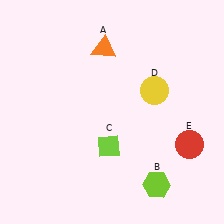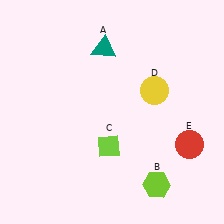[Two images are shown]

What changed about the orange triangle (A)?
In Image 1, A is orange. In Image 2, it changed to teal.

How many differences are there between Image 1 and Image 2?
There is 1 difference between the two images.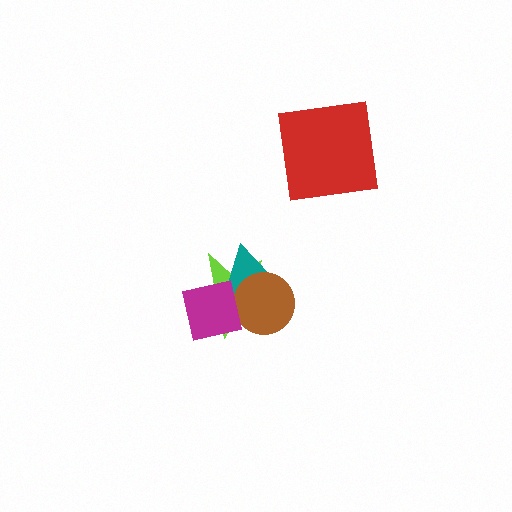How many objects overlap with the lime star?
3 objects overlap with the lime star.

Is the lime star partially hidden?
Yes, it is partially covered by another shape.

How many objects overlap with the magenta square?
2 objects overlap with the magenta square.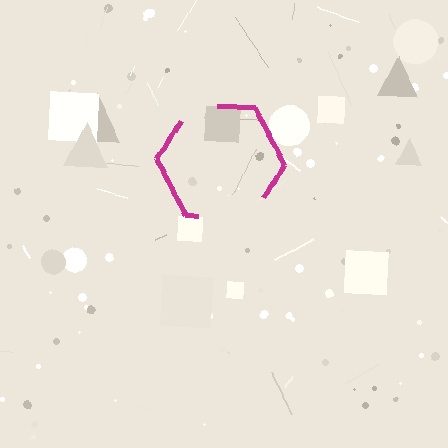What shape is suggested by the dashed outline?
The dashed outline suggests a hexagon.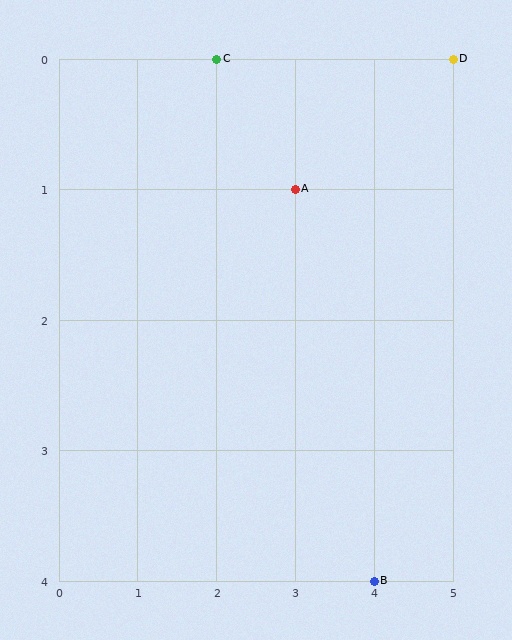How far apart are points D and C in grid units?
Points D and C are 3 columns apart.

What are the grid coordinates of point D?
Point D is at grid coordinates (5, 0).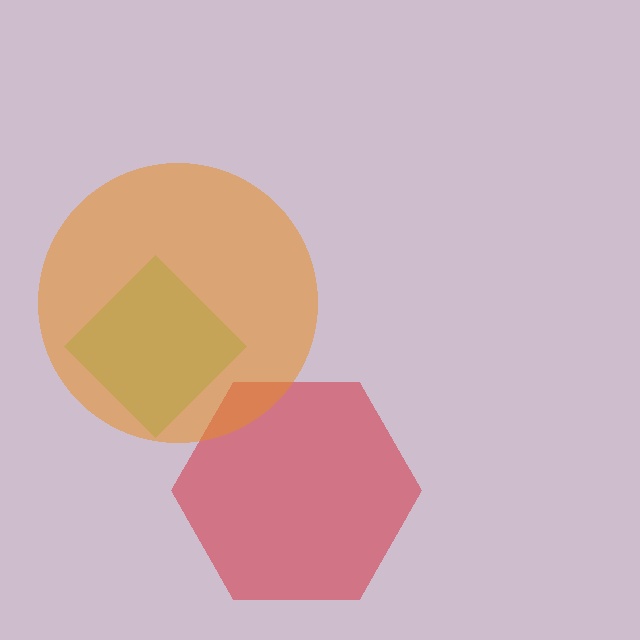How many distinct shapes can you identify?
There are 3 distinct shapes: a lime diamond, a red hexagon, an orange circle.